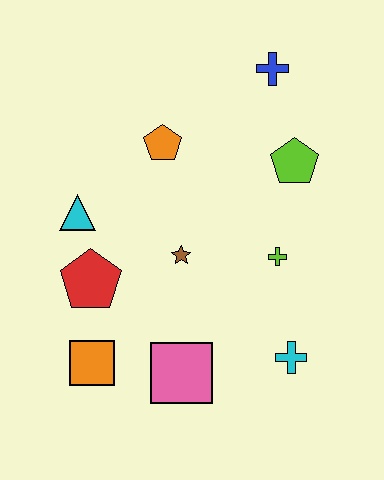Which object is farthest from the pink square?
The blue cross is farthest from the pink square.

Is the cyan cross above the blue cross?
No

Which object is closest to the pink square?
The orange square is closest to the pink square.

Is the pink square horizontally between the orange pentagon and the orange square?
No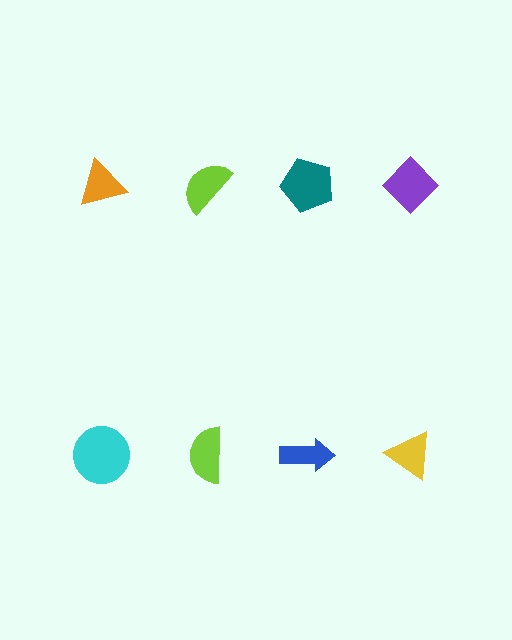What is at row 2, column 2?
A lime semicircle.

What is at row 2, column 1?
A cyan circle.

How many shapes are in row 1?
4 shapes.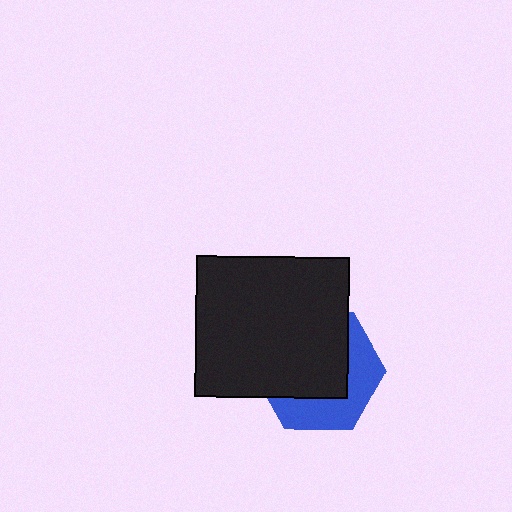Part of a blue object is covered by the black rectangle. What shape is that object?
It is a hexagon.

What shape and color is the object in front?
The object in front is a black rectangle.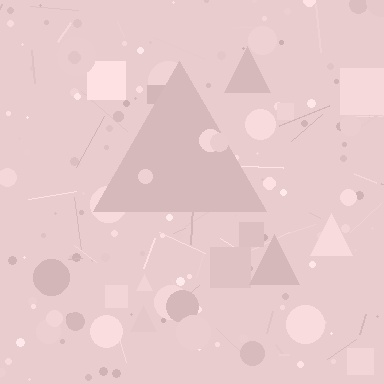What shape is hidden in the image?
A triangle is hidden in the image.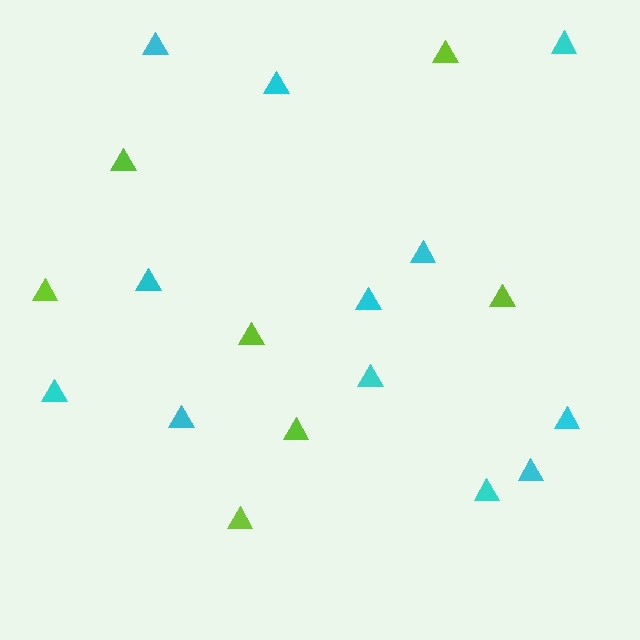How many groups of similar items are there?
There are 2 groups: one group of lime triangles (7) and one group of cyan triangles (12).